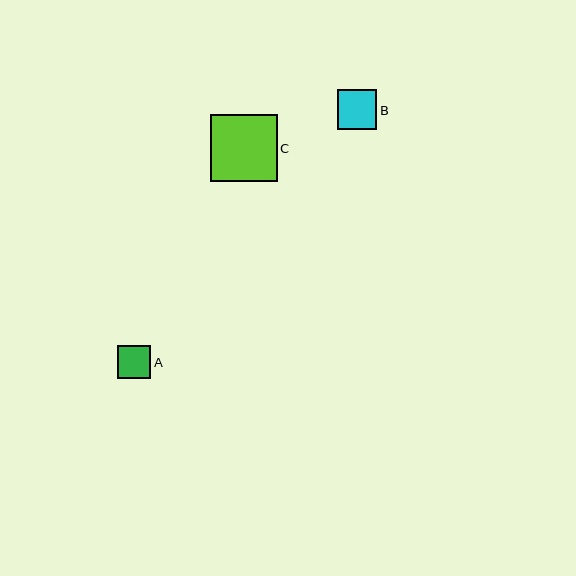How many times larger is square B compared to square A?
Square B is approximately 1.2 times the size of square A.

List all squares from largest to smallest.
From largest to smallest: C, B, A.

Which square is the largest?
Square C is the largest with a size of approximately 67 pixels.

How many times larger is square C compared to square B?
Square C is approximately 1.7 times the size of square B.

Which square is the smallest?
Square A is the smallest with a size of approximately 33 pixels.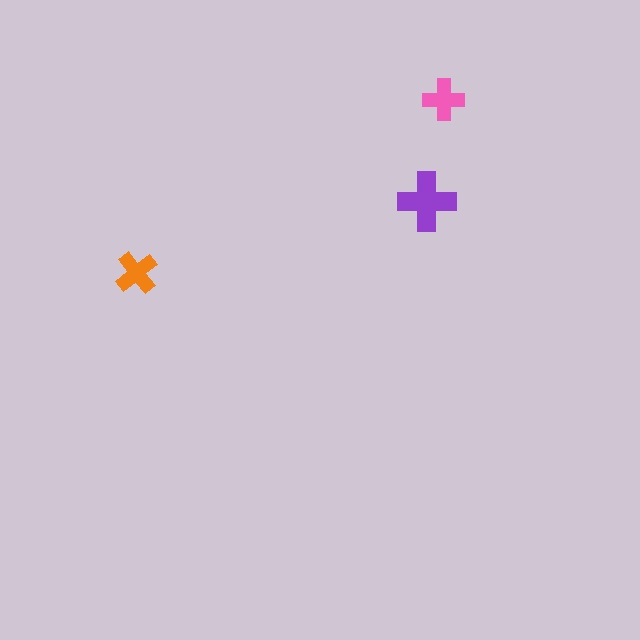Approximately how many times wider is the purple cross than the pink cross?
About 1.5 times wider.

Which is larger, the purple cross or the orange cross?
The purple one.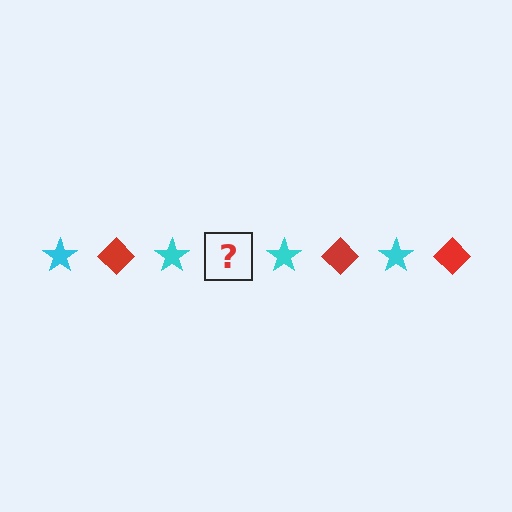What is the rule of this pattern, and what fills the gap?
The rule is that the pattern alternates between cyan star and red diamond. The gap should be filled with a red diamond.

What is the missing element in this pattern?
The missing element is a red diamond.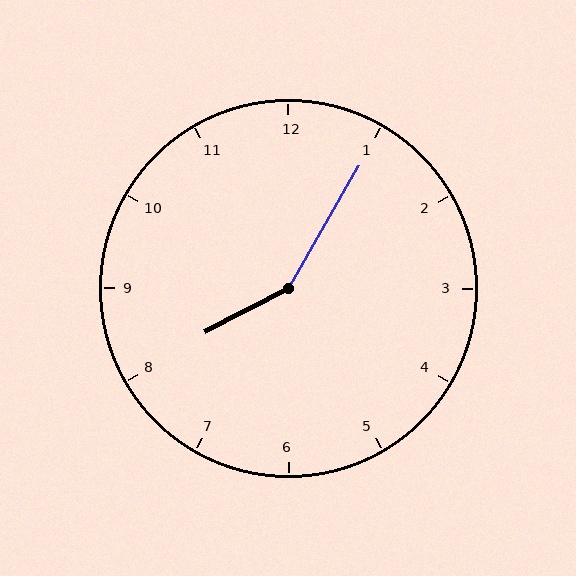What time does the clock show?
8:05.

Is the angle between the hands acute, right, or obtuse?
It is obtuse.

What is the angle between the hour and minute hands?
Approximately 148 degrees.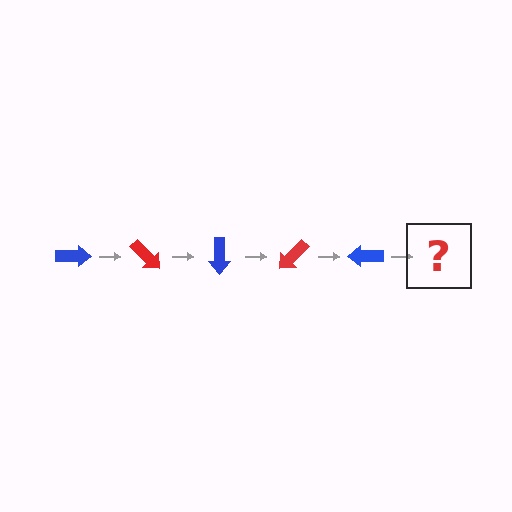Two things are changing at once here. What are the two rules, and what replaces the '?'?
The two rules are that it rotates 45 degrees each step and the color cycles through blue and red. The '?' should be a red arrow, rotated 225 degrees from the start.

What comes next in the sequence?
The next element should be a red arrow, rotated 225 degrees from the start.